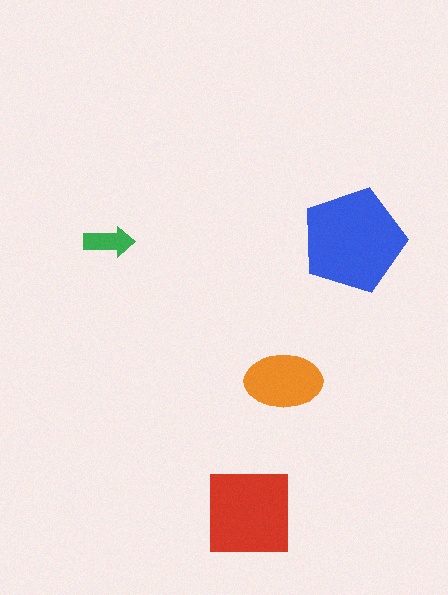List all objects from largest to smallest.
The blue pentagon, the red square, the orange ellipse, the green arrow.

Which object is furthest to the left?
The green arrow is leftmost.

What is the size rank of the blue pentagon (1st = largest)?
1st.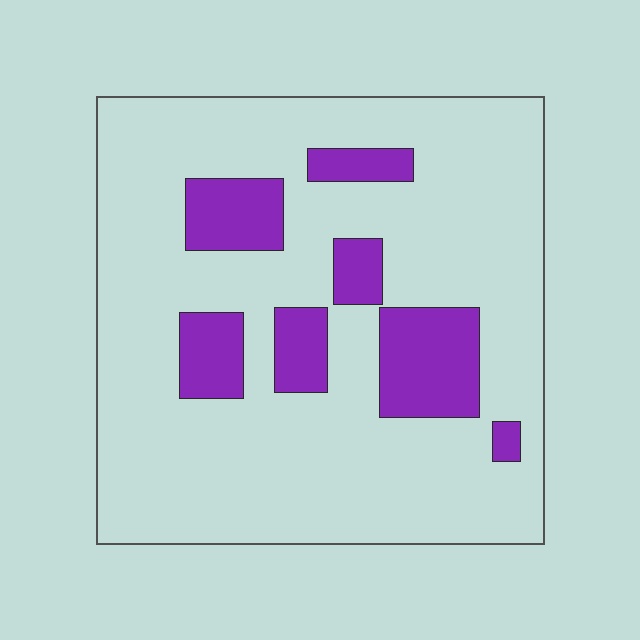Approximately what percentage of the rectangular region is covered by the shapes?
Approximately 20%.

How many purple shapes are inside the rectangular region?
7.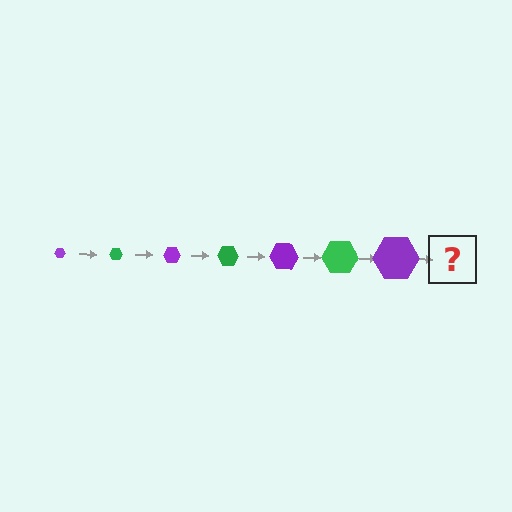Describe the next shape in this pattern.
It should be a green hexagon, larger than the previous one.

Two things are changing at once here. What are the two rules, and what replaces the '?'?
The two rules are that the hexagon grows larger each step and the color cycles through purple and green. The '?' should be a green hexagon, larger than the previous one.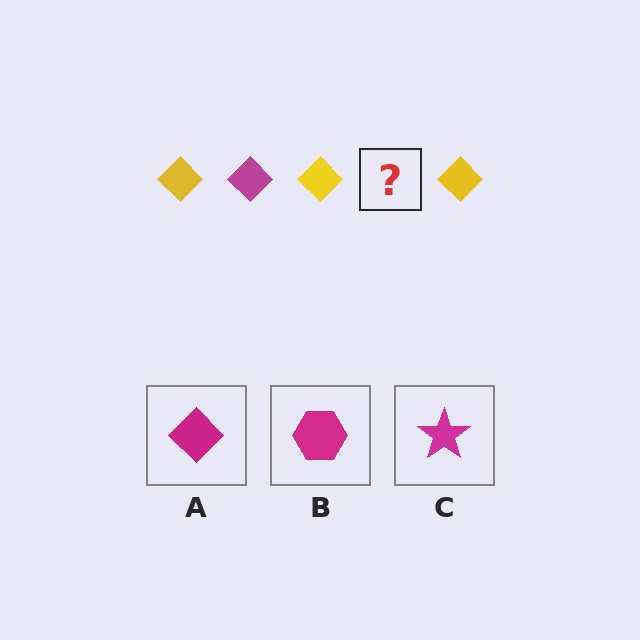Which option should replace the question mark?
Option A.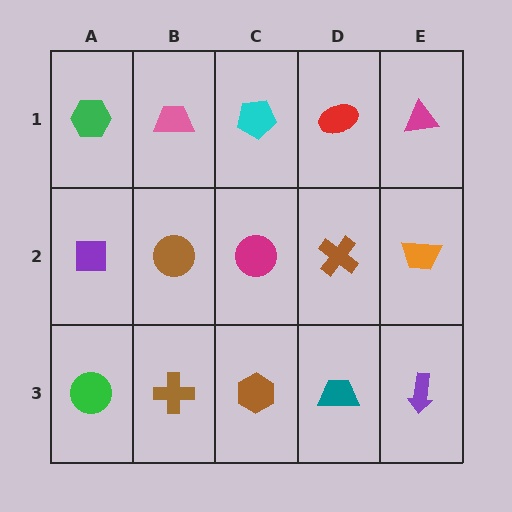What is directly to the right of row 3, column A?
A brown cross.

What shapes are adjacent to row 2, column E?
A magenta triangle (row 1, column E), a purple arrow (row 3, column E), a brown cross (row 2, column D).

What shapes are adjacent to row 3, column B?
A brown circle (row 2, column B), a green circle (row 3, column A), a brown hexagon (row 3, column C).